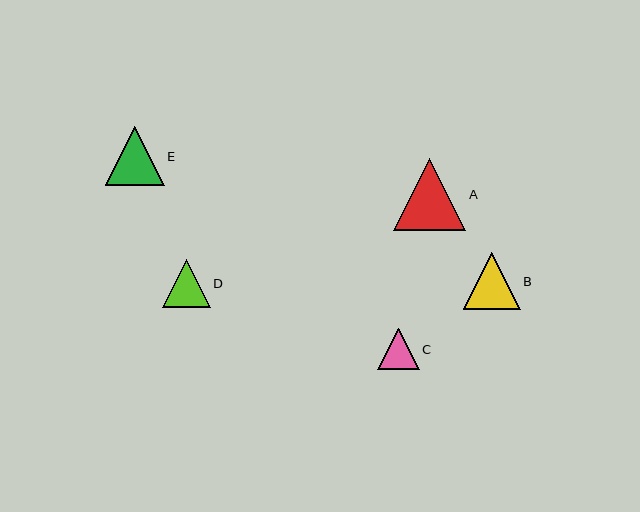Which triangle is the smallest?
Triangle C is the smallest with a size of approximately 41 pixels.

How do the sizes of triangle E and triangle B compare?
Triangle E and triangle B are approximately the same size.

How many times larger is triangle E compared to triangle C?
Triangle E is approximately 1.4 times the size of triangle C.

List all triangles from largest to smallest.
From largest to smallest: A, E, B, D, C.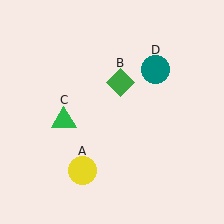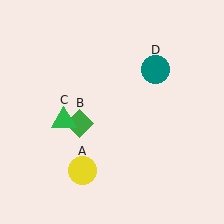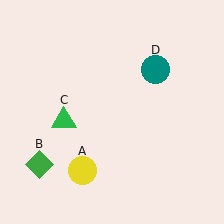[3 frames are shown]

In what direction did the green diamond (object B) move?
The green diamond (object B) moved down and to the left.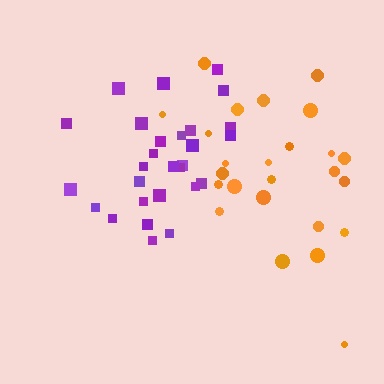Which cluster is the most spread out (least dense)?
Orange.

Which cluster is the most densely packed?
Purple.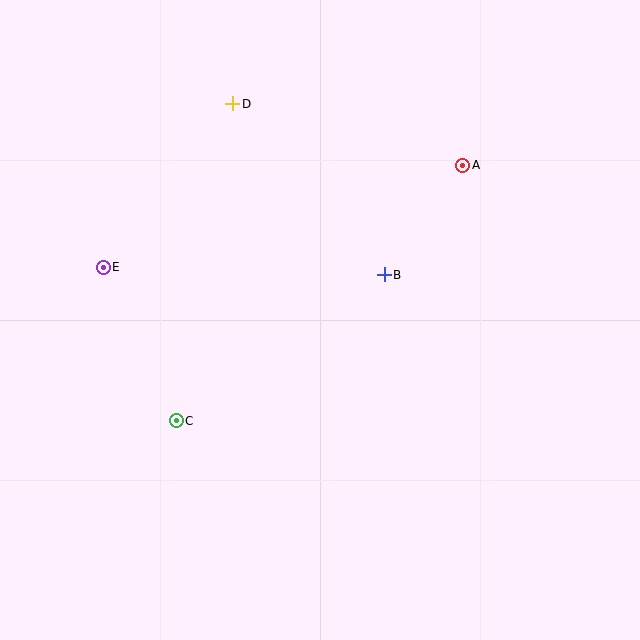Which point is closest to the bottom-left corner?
Point C is closest to the bottom-left corner.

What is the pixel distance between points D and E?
The distance between D and E is 208 pixels.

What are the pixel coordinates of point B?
Point B is at (384, 275).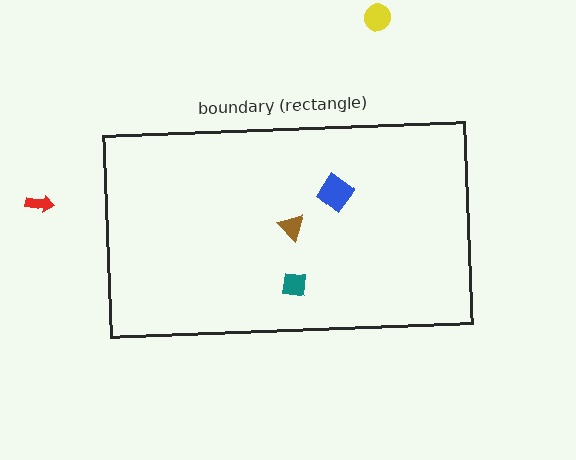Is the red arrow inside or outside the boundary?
Outside.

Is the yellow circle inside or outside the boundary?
Outside.